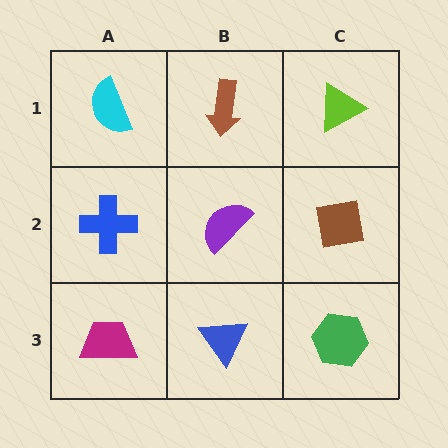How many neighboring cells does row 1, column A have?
2.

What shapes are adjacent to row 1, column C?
A brown square (row 2, column C), a brown arrow (row 1, column B).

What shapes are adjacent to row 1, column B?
A purple semicircle (row 2, column B), a cyan semicircle (row 1, column A), a lime triangle (row 1, column C).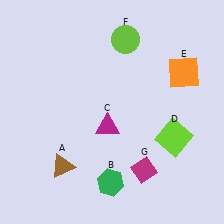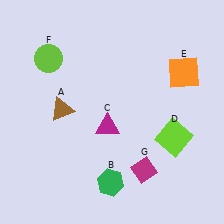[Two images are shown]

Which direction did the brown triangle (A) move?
The brown triangle (A) moved up.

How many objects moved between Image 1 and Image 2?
2 objects moved between the two images.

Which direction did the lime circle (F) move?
The lime circle (F) moved left.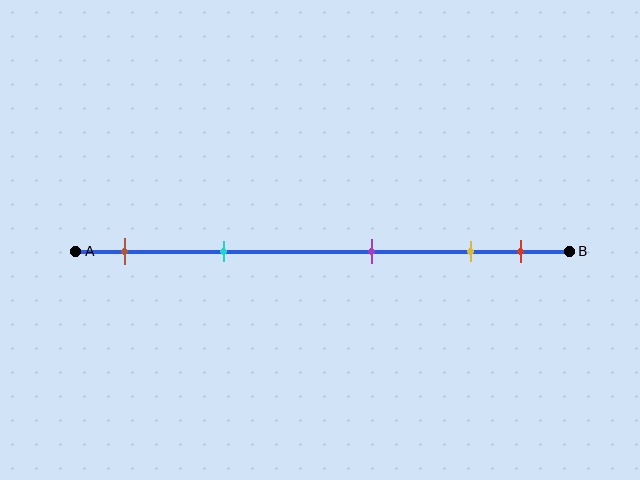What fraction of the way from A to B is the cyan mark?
The cyan mark is approximately 30% (0.3) of the way from A to B.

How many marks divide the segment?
There are 5 marks dividing the segment.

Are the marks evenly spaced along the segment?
No, the marks are not evenly spaced.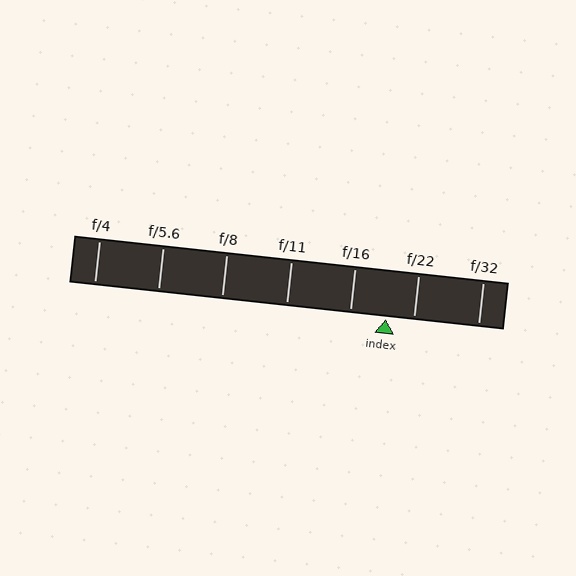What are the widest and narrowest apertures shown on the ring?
The widest aperture shown is f/4 and the narrowest is f/32.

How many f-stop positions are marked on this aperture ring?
There are 7 f-stop positions marked.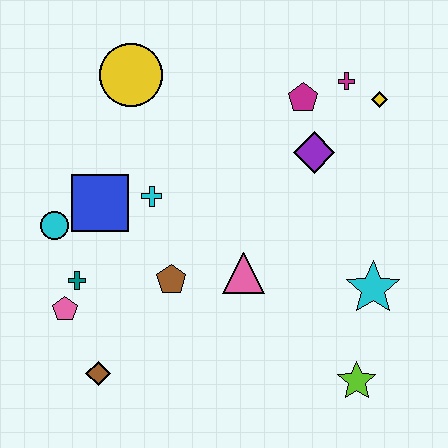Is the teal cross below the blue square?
Yes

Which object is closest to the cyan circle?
The blue square is closest to the cyan circle.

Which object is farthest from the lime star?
The yellow circle is farthest from the lime star.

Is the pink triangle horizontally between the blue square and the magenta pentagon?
Yes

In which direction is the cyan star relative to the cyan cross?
The cyan star is to the right of the cyan cross.